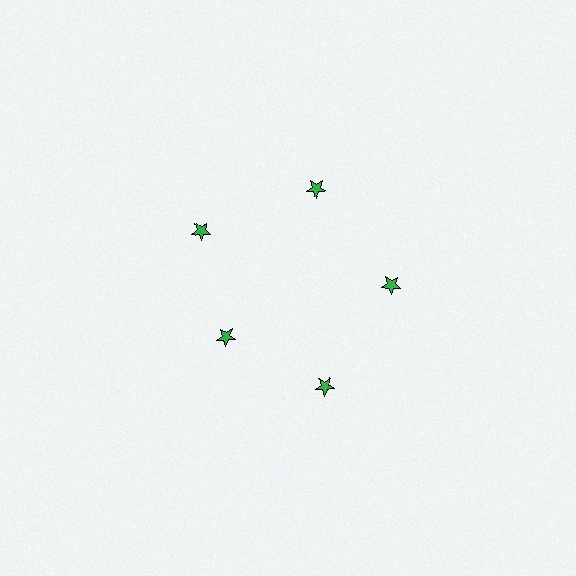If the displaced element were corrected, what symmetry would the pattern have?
It would have 5-fold rotational symmetry — the pattern would map onto itself every 72 degrees.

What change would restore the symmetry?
The symmetry would be restored by moving it outward, back onto the ring so that all 5 stars sit at equal angles and equal distance from the center.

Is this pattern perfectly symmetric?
No. The 5 green stars are arranged in a ring, but one element near the 8 o'clock position is pulled inward toward the center, breaking the 5-fold rotational symmetry.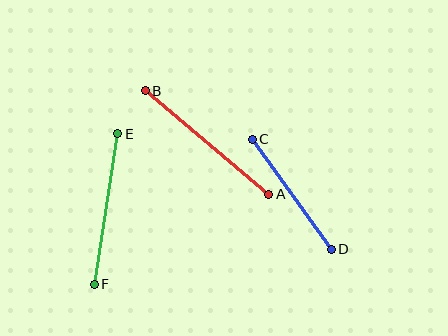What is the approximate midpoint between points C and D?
The midpoint is at approximately (292, 194) pixels.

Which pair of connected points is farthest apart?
Points A and B are farthest apart.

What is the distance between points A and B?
The distance is approximately 161 pixels.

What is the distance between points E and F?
The distance is approximately 152 pixels.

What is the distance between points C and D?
The distance is approximately 135 pixels.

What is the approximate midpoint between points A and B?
The midpoint is at approximately (207, 143) pixels.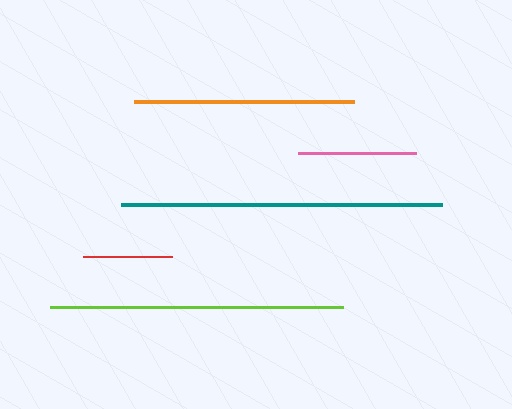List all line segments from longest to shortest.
From longest to shortest: teal, lime, orange, pink, red.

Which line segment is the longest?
The teal line is the longest at approximately 321 pixels.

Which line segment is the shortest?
The red line is the shortest at approximately 90 pixels.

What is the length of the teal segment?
The teal segment is approximately 321 pixels long.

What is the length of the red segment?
The red segment is approximately 90 pixels long.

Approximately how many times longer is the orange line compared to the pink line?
The orange line is approximately 1.9 times the length of the pink line.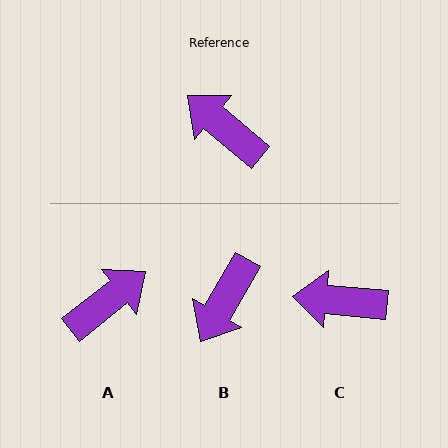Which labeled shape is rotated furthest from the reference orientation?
A, about 102 degrees away.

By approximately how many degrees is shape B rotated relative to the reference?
Approximately 100 degrees counter-clockwise.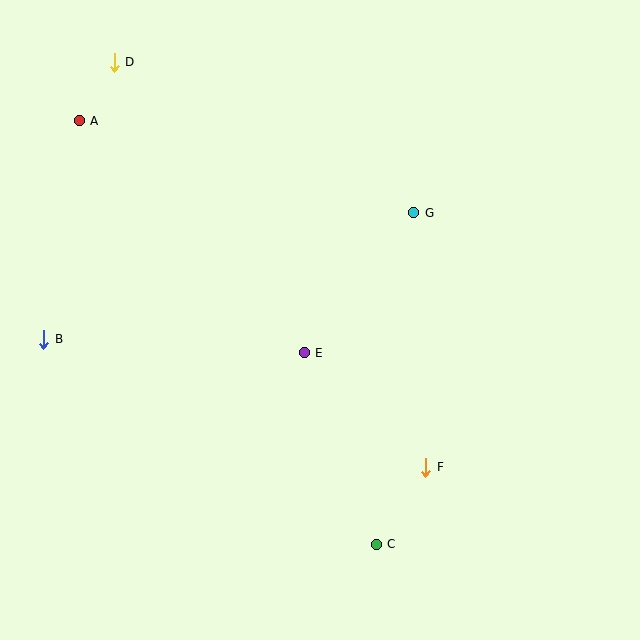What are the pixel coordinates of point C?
Point C is at (376, 544).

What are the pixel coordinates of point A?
Point A is at (79, 121).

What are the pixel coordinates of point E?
Point E is at (304, 353).